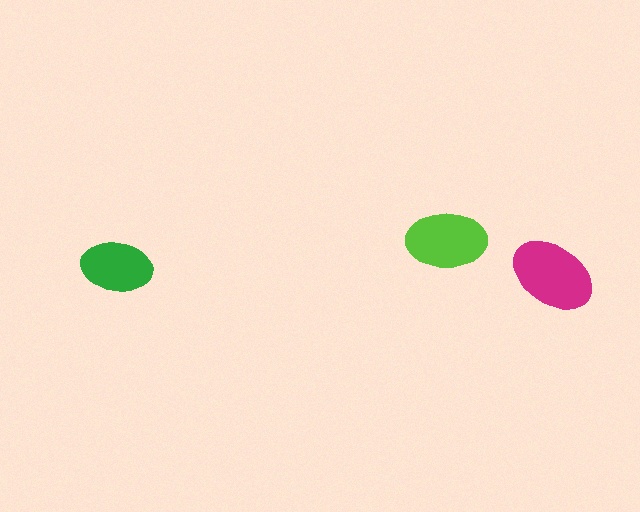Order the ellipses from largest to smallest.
the magenta one, the lime one, the green one.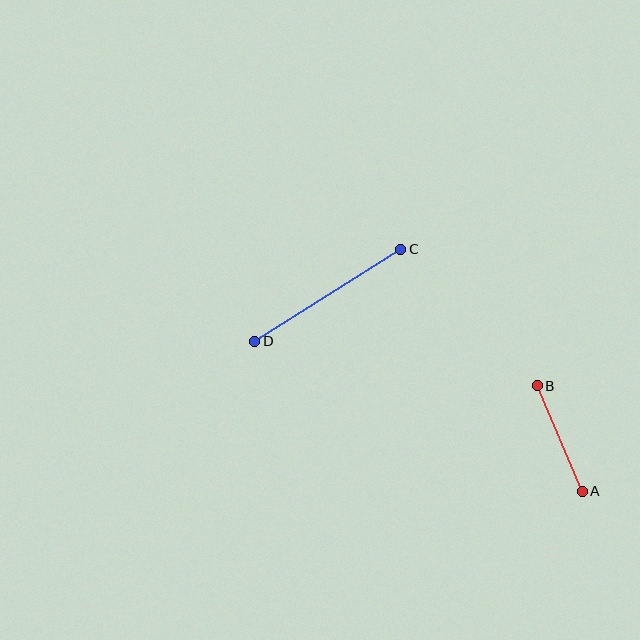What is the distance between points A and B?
The distance is approximately 114 pixels.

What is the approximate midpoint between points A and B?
The midpoint is at approximately (560, 438) pixels.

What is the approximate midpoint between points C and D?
The midpoint is at approximately (328, 295) pixels.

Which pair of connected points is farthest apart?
Points C and D are farthest apart.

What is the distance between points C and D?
The distance is approximately 172 pixels.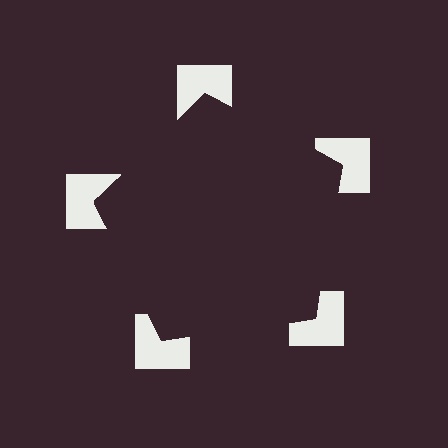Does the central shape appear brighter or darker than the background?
It typically appears slightly darker than the background, even though no actual brightness change is drawn.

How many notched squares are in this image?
There are 5 — one at each vertex of the illusory pentagon.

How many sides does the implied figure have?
5 sides.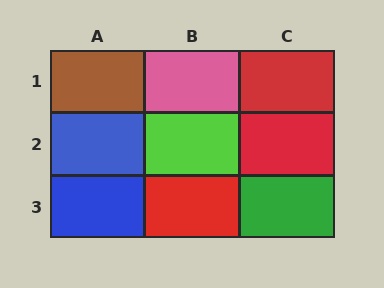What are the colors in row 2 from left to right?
Blue, lime, red.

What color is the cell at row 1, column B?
Pink.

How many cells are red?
3 cells are red.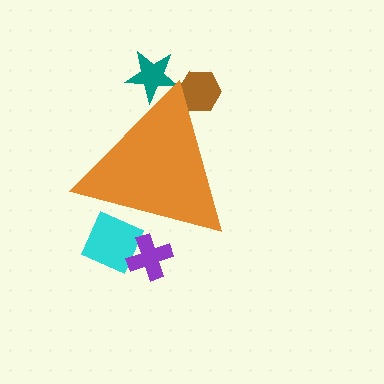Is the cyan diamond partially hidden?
Yes, the cyan diamond is partially hidden behind the orange triangle.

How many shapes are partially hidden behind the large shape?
4 shapes are partially hidden.